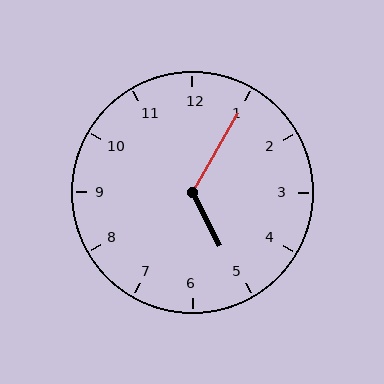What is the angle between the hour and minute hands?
Approximately 122 degrees.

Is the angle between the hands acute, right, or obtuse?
It is obtuse.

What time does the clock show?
5:05.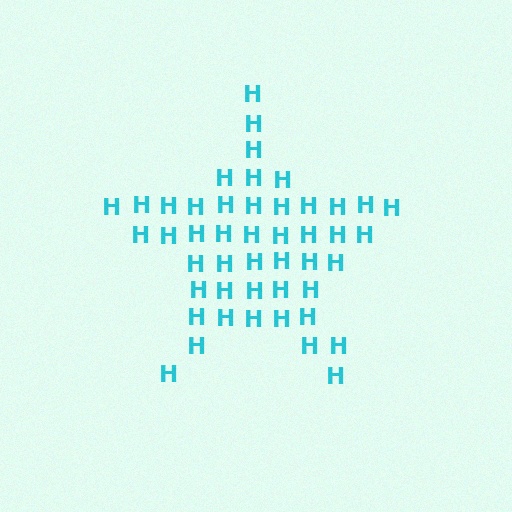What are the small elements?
The small elements are letter H's.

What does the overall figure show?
The overall figure shows a star.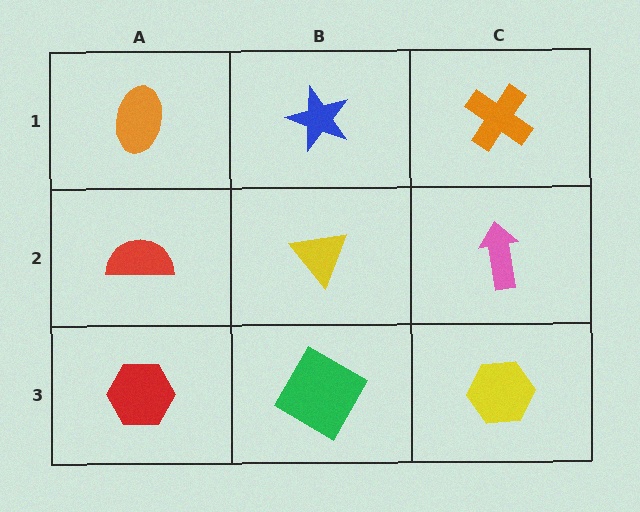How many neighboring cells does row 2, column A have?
3.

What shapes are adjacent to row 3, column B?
A yellow triangle (row 2, column B), a red hexagon (row 3, column A), a yellow hexagon (row 3, column C).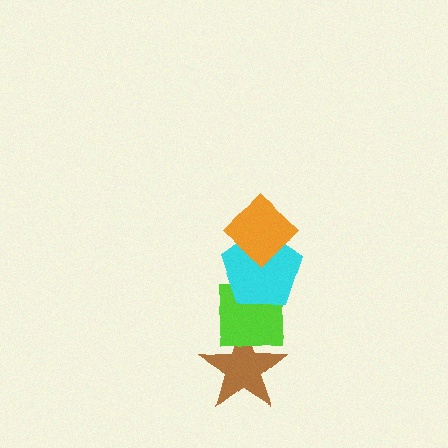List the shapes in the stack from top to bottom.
From top to bottom: the orange diamond, the cyan pentagon, the lime square, the brown star.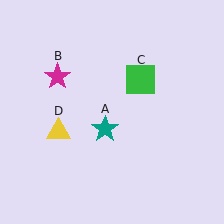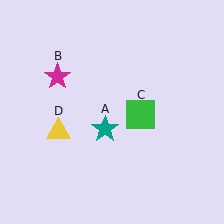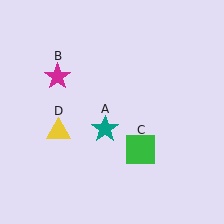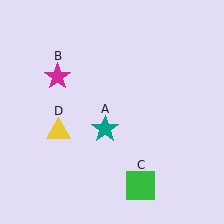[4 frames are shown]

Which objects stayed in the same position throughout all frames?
Teal star (object A) and magenta star (object B) and yellow triangle (object D) remained stationary.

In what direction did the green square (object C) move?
The green square (object C) moved down.